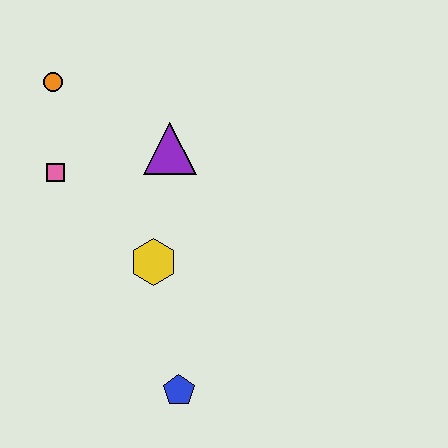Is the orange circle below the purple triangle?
No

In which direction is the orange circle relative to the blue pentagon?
The orange circle is above the blue pentagon.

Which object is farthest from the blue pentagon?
The orange circle is farthest from the blue pentagon.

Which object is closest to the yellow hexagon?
The purple triangle is closest to the yellow hexagon.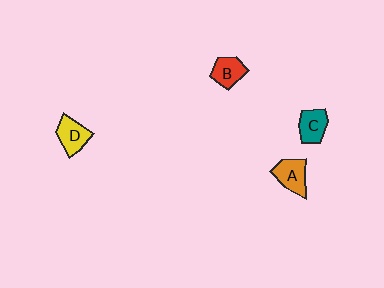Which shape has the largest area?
Shape A (orange).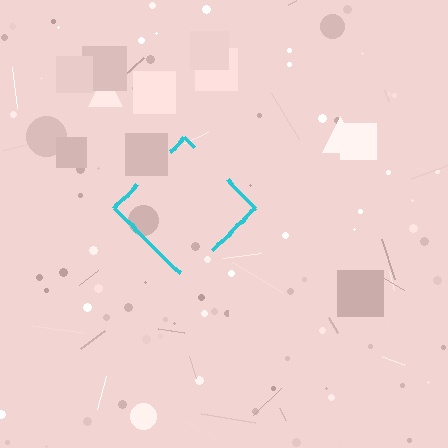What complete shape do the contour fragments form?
The contour fragments form a diamond.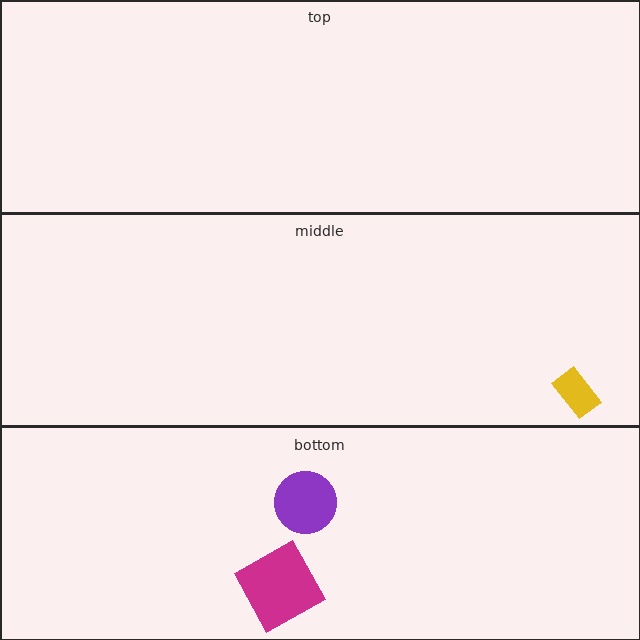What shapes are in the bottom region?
The magenta square, the purple circle.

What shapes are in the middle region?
The yellow rectangle.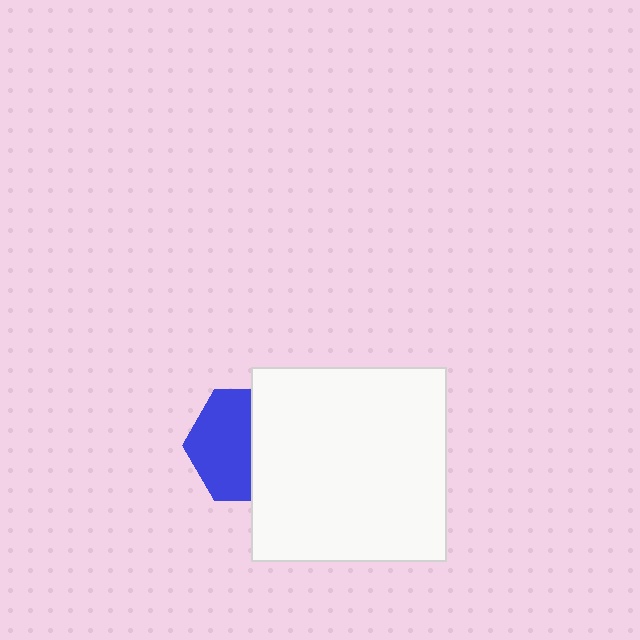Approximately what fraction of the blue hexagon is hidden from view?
Roughly 45% of the blue hexagon is hidden behind the white square.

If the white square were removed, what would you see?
You would see the complete blue hexagon.